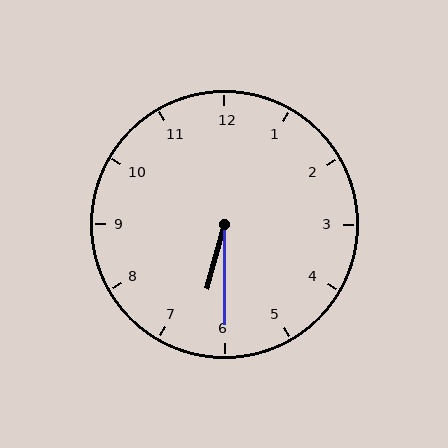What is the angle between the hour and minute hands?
Approximately 15 degrees.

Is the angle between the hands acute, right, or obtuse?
It is acute.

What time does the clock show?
6:30.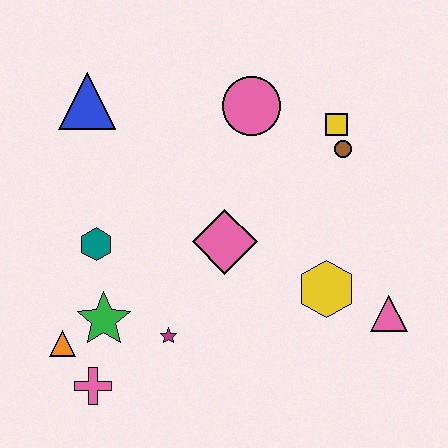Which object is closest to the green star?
The orange triangle is closest to the green star.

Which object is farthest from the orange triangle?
The yellow square is farthest from the orange triangle.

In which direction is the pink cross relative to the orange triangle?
The pink cross is below the orange triangle.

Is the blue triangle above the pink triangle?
Yes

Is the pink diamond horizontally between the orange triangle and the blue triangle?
No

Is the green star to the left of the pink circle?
Yes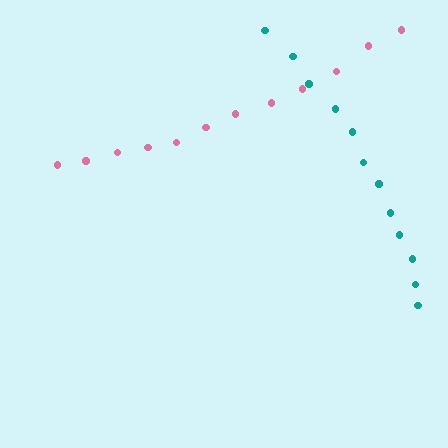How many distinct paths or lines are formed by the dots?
There are 2 distinct paths.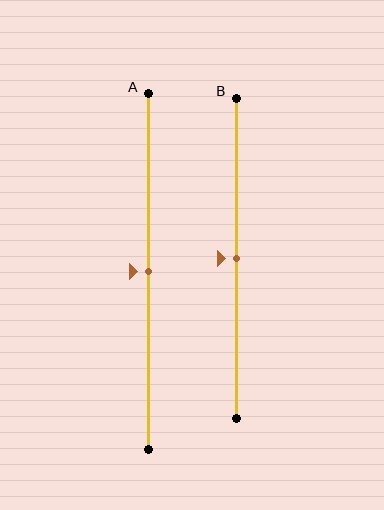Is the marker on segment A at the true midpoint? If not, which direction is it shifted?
Yes, the marker on segment A is at the true midpoint.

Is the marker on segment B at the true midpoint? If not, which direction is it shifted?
Yes, the marker on segment B is at the true midpoint.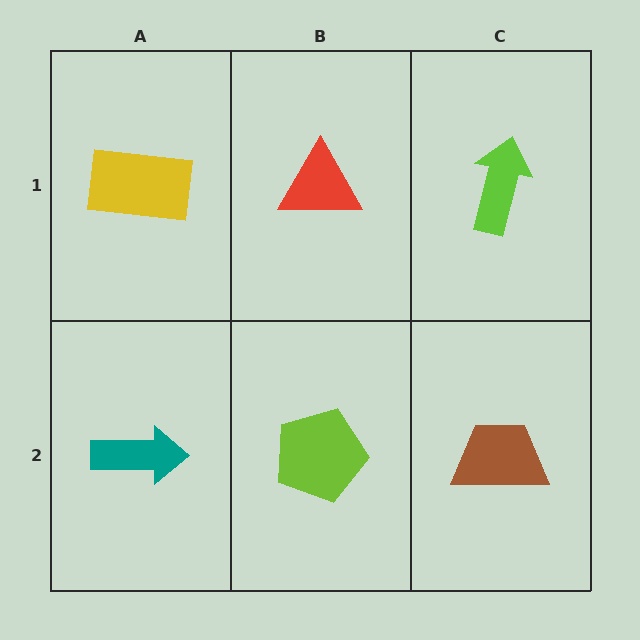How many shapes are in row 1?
3 shapes.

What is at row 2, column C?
A brown trapezoid.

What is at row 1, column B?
A red triangle.